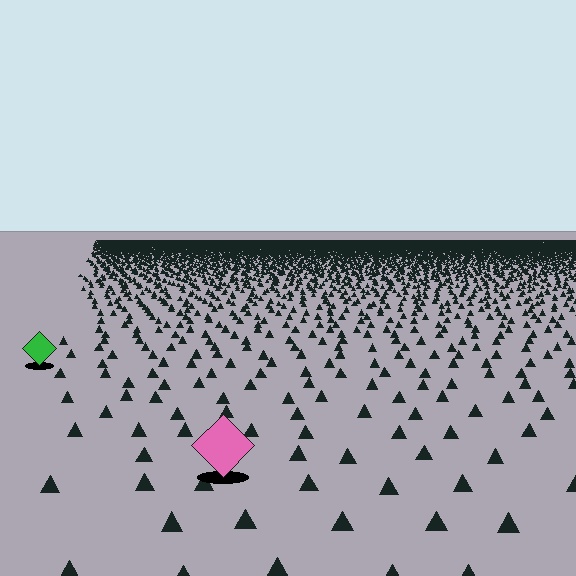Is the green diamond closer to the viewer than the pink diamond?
No. The pink diamond is closer — you can tell from the texture gradient: the ground texture is coarser near it.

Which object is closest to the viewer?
The pink diamond is closest. The texture marks near it are larger and more spread out.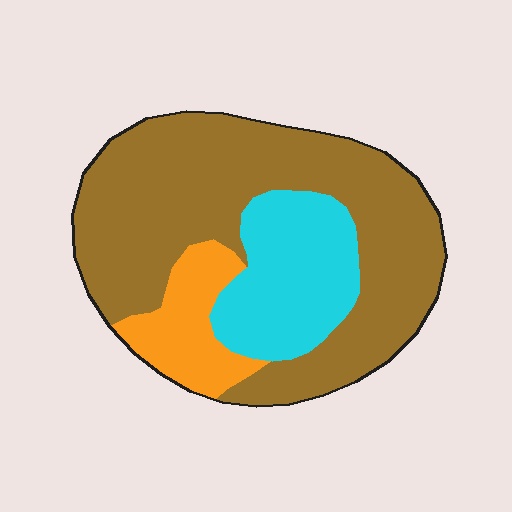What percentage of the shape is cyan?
Cyan takes up about one fifth (1/5) of the shape.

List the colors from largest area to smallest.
From largest to smallest: brown, cyan, orange.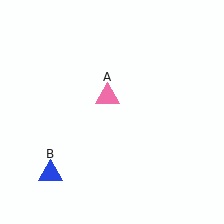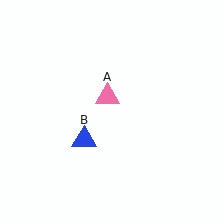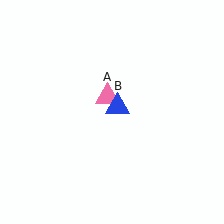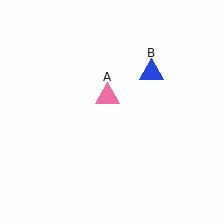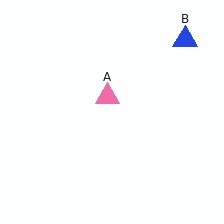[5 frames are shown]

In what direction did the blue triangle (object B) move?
The blue triangle (object B) moved up and to the right.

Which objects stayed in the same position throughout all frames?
Pink triangle (object A) remained stationary.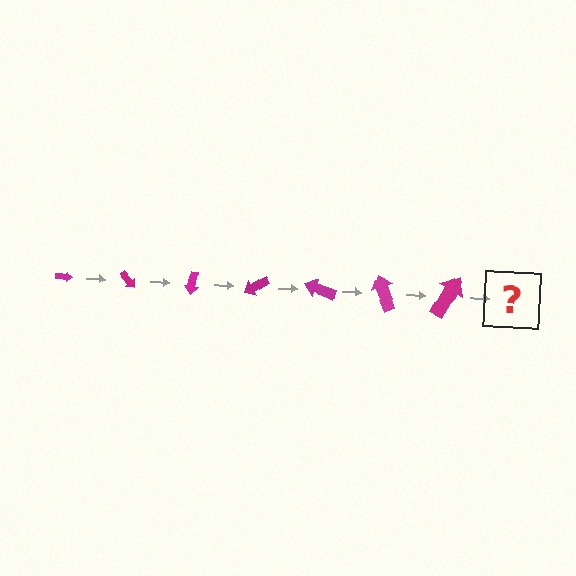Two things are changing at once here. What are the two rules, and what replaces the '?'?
The two rules are that the arrow grows larger each step and it rotates 50 degrees each step. The '?' should be an arrow, larger than the previous one and rotated 350 degrees from the start.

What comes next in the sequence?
The next element should be an arrow, larger than the previous one and rotated 350 degrees from the start.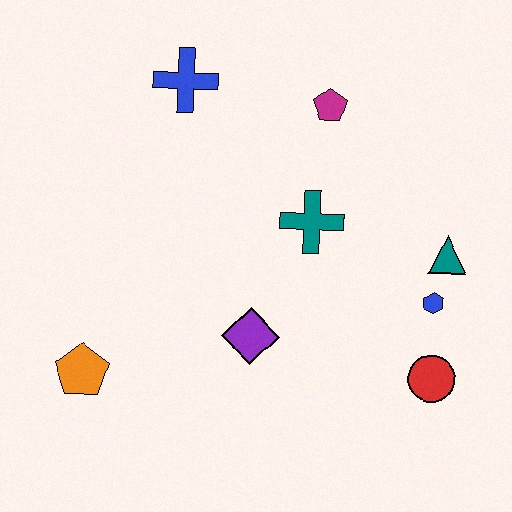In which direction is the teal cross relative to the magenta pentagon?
The teal cross is below the magenta pentagon.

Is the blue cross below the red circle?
No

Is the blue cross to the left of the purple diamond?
Yes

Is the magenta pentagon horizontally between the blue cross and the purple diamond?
No